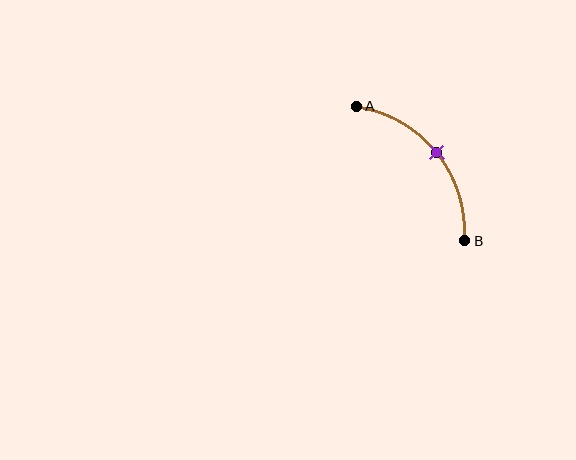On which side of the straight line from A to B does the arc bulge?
The arc bulges above and to the right of the straight line connecting A and B.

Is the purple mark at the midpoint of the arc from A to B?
Yes. The purple mark lies on the arc at equal arc-length from both A and B — it is the arc midpoint.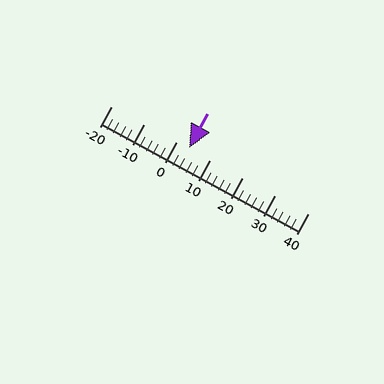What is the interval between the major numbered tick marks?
The major tick marks are spaced 10 units apart.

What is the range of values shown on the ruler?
The ruler shows values from -20 to 40.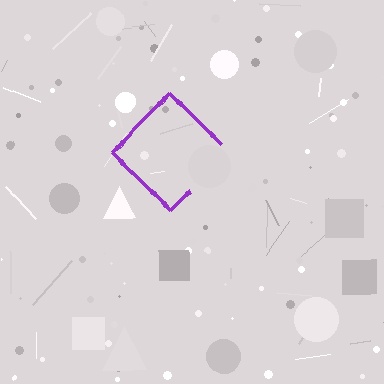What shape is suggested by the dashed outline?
The dashed outline suggests a diamond.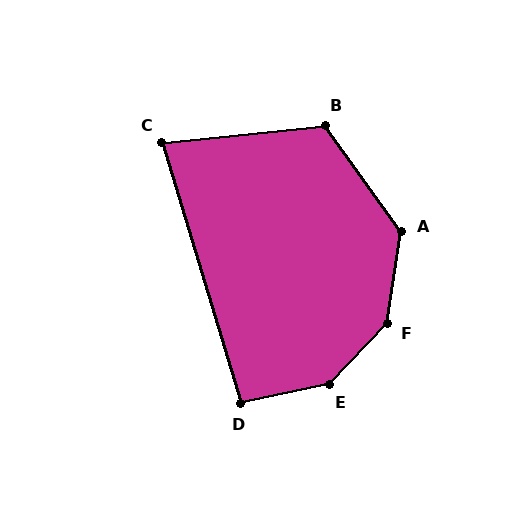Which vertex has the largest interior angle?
E, at approximately 146 degrees.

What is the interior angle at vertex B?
Approximately 120 degrees (obtuse).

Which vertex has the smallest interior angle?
C, at approximately 79 degrees.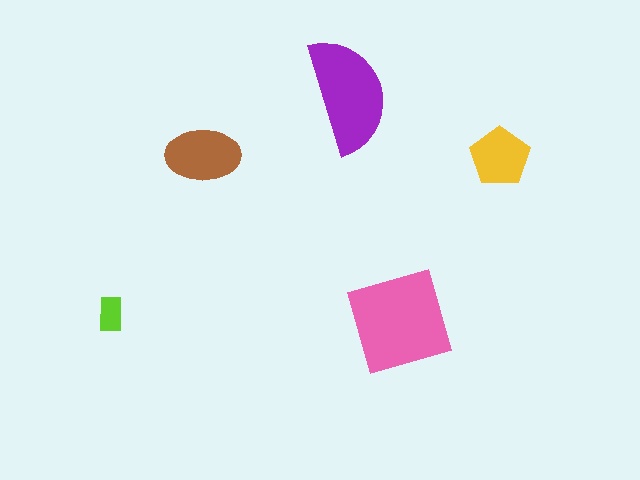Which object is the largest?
The pink diamond.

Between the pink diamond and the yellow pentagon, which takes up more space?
The pink diamond.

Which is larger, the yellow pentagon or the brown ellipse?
The brown ellipse.